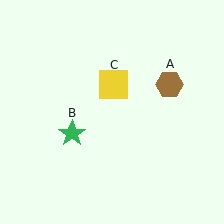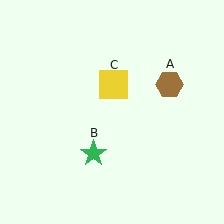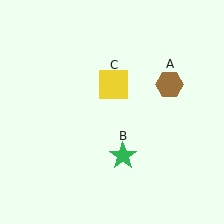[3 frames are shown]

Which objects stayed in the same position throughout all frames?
Brown hexagon (object A) and yellow square (object C) remained stationary.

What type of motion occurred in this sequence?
The green star (object B) rotated counterclockwise around the center of the scene.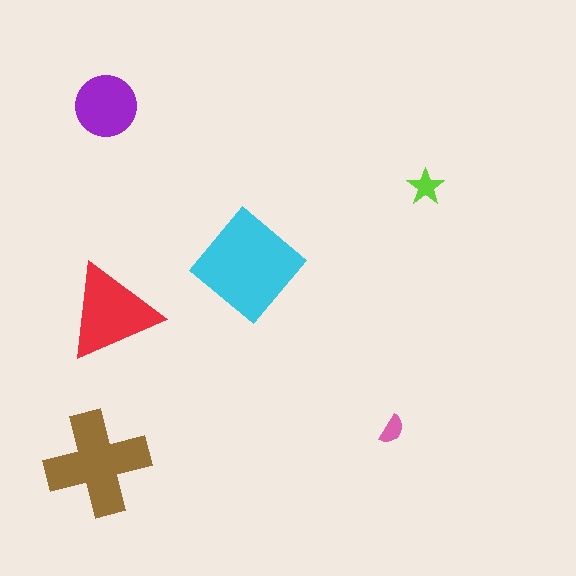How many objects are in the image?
There are 6 objects in the image.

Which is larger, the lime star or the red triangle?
The red triangle.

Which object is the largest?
The cyan diamond.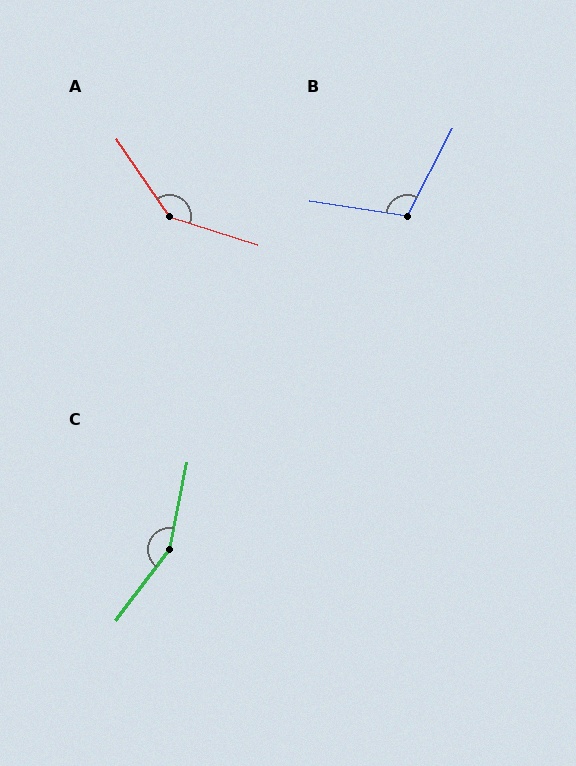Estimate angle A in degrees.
Approximately 142 degrees.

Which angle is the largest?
C, at approximately 154 degrees.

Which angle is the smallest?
B, at approximately 109 degrees.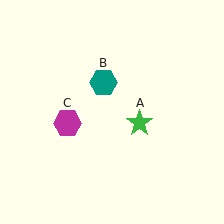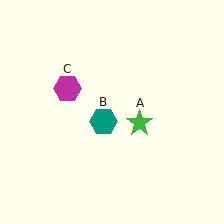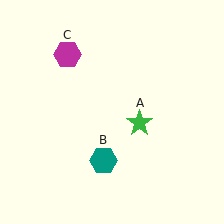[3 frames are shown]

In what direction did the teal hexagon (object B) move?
The teal hexagon (object B) moved down.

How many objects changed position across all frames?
2 objects changed position: teal hexagon (object B), magenta hexagon (object C).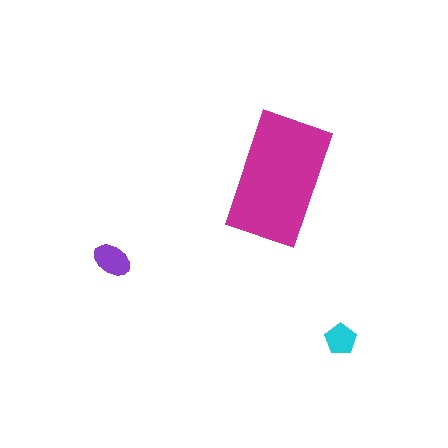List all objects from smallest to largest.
The cyan pentagon, the purple ellipse, the magenta rectangle.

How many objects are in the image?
There are 3 objects in the image.